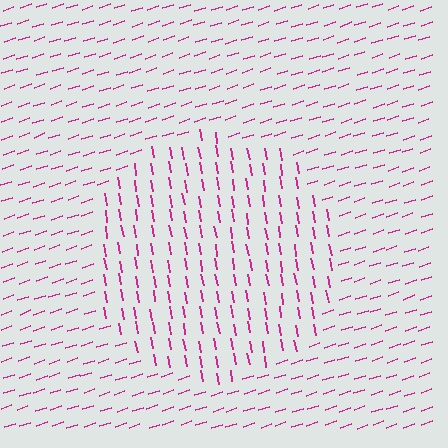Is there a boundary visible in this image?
Yes, there is a texture boundary formed by a change in line orientation.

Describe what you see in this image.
The image is filled with small magenta line segments. A circle region in the image has lines oriented differently from the surrounding lines, creating a visible texture boundary.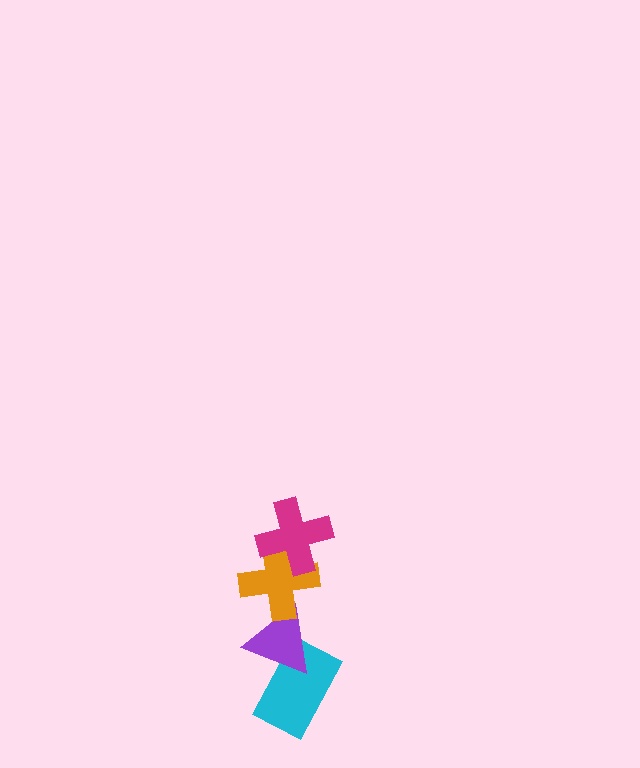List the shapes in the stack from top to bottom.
From top to bottom: the magenta cross, the orange cross, the purple triangle, the cyan rectangle.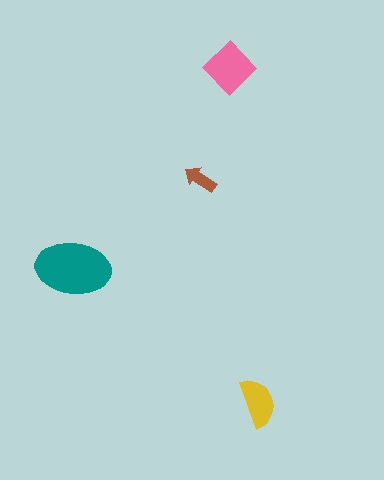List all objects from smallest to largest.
The brown arrow, the yellow semicircle, the pink diamond, the teal ellipse.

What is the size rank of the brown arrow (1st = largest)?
4th.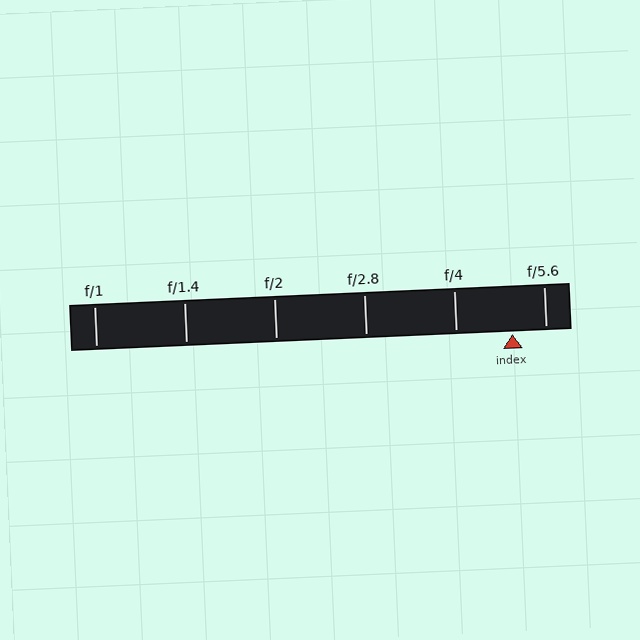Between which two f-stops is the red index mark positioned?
The index mark is between f/4 and f/5.6.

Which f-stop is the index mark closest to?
The index mark is closest to f/5.6.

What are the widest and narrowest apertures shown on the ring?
The widest aperture shown is f/1 and the narrowest is f/5.6.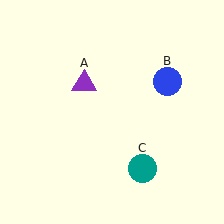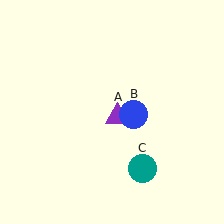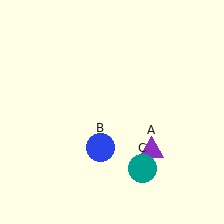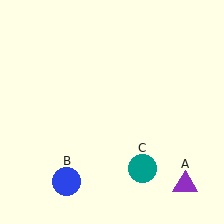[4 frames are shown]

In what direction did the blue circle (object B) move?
The blue circle (object B) moved down and to the left.